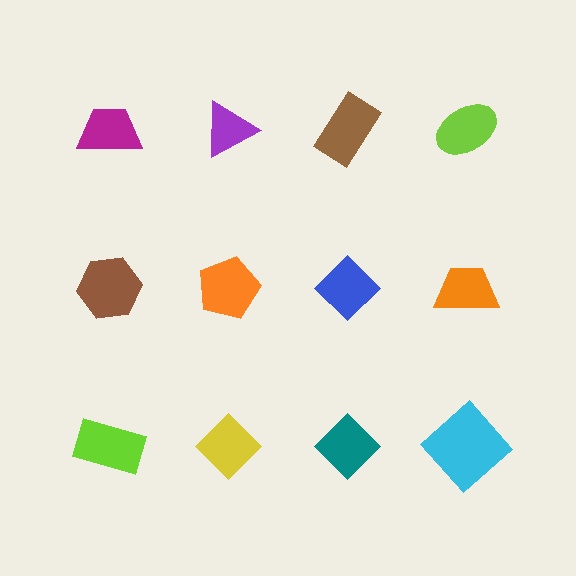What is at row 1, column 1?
A magenta trapezoid.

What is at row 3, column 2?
A yellow diamond.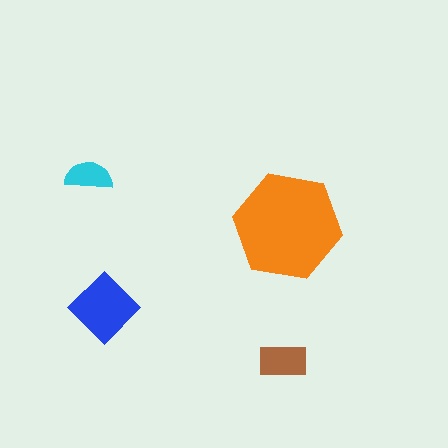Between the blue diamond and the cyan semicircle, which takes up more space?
The blue diamond.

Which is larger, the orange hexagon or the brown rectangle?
The orange hexagon.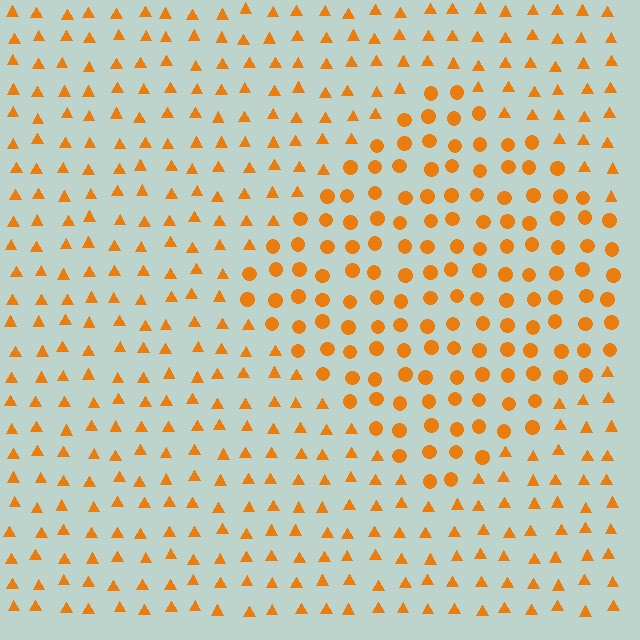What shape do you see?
I see a diamond.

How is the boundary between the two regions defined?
The boundary is defined by a change in element shape: circles inside vs. triangles outside. All elements share the same color and spacing.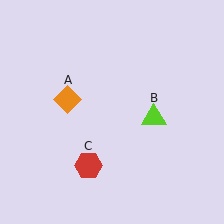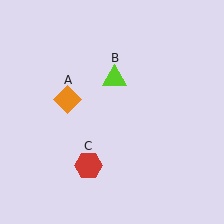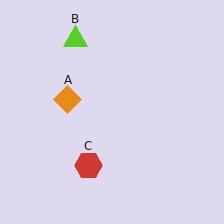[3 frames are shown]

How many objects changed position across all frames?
1 object changed position: lime triangle (object B).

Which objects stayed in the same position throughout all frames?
Orange diamond (object A) and red hexagon (object C) remained stationary.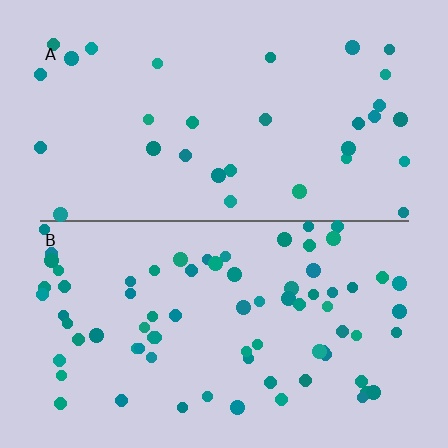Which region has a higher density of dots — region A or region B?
B (the bottom).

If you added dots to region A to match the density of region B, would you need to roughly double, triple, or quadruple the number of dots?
Approximately double.